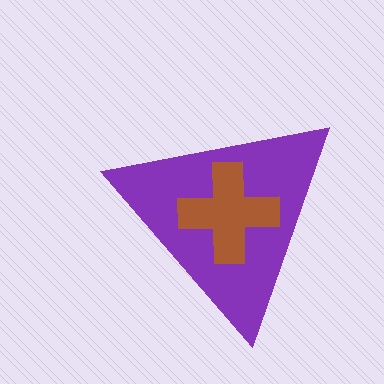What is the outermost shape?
The purple triangle.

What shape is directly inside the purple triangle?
The brown cross.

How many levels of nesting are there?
2.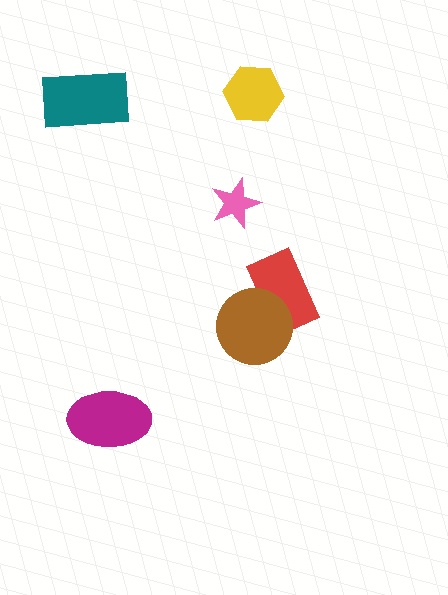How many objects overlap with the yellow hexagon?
0 objects overlap with the yellow hexagon.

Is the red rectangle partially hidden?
Yes, it is partially covered by another shape.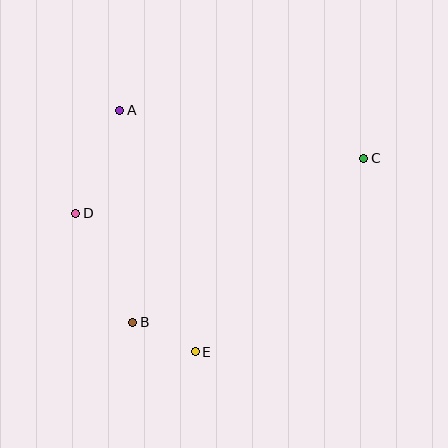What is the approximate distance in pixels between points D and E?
The distance between D and E is approximately 183 pixels.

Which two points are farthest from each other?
Points C and D are farthest from each other.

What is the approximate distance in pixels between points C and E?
The distance between C and E is approximately 256 pixels.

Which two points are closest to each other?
Points B and E are closest to each other.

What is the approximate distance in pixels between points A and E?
The distance between A and E is approximately 253 pixels.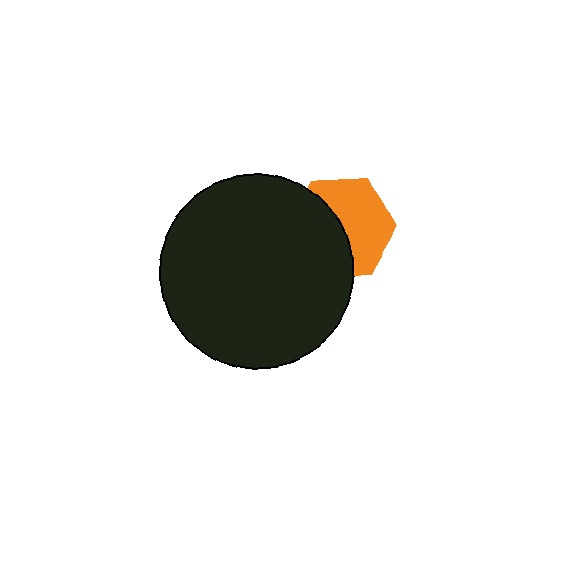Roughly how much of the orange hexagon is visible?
About half of it is visible (roughly 54%).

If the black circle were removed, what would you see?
You would see the complete orange hexagon.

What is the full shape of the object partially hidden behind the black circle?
The partially hidden object is an orange hexagon.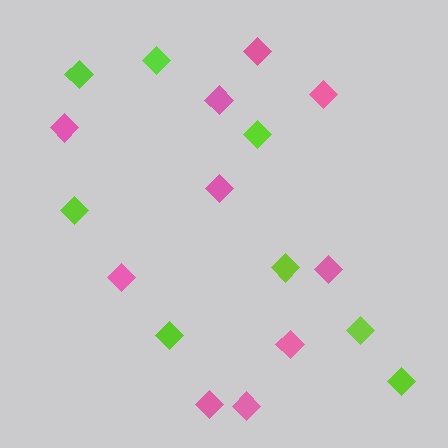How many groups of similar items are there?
There are 2 groups: one group of lime diamonds (8) and one group of pink diamonds (10).